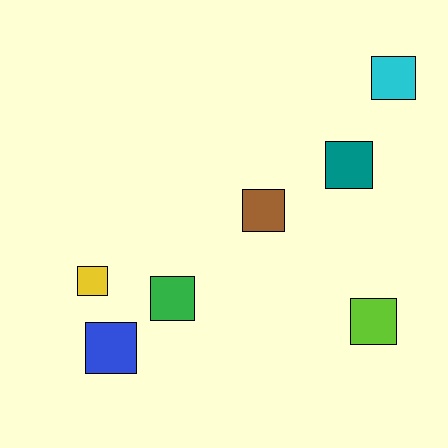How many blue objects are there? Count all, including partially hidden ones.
There is 1 blue object.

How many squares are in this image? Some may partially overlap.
There are 7 squares.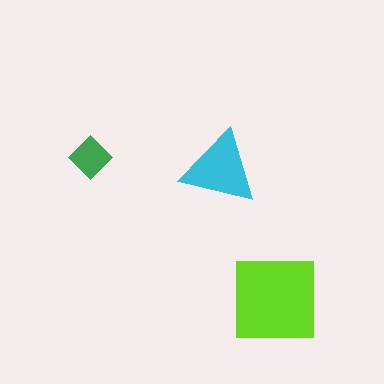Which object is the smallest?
The green diamond.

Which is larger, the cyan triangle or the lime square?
The lime square.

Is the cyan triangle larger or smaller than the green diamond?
Larger.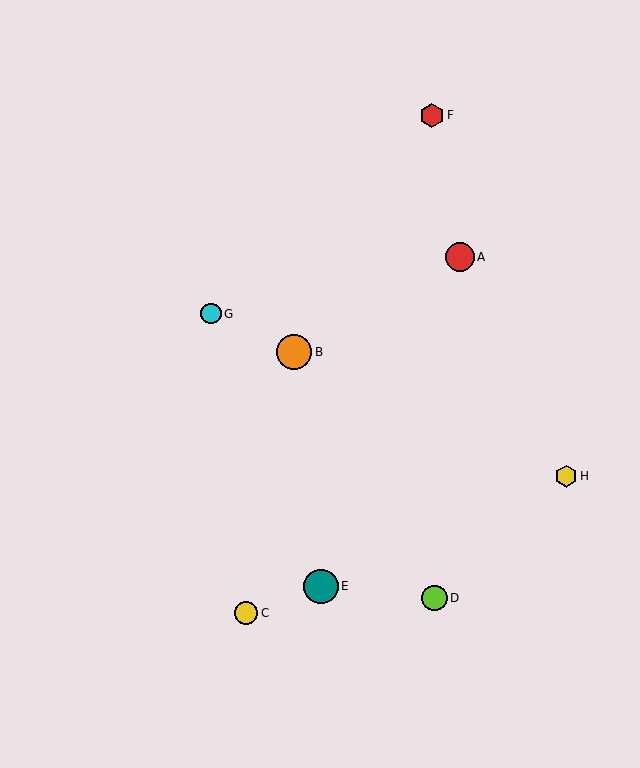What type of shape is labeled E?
Shape E is a teal circle.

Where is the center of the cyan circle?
The center of the cyan circle is at (211, 314).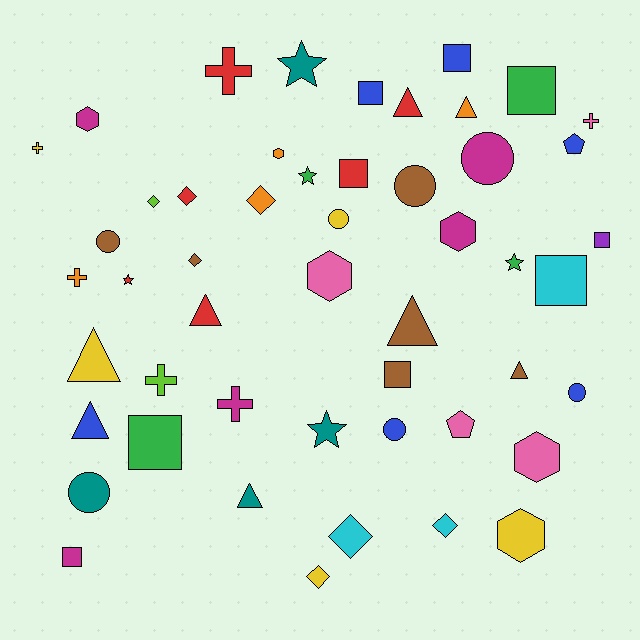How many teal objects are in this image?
There are 4 teal objects.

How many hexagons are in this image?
There are 6 hexagons.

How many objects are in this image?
There are 50 objects.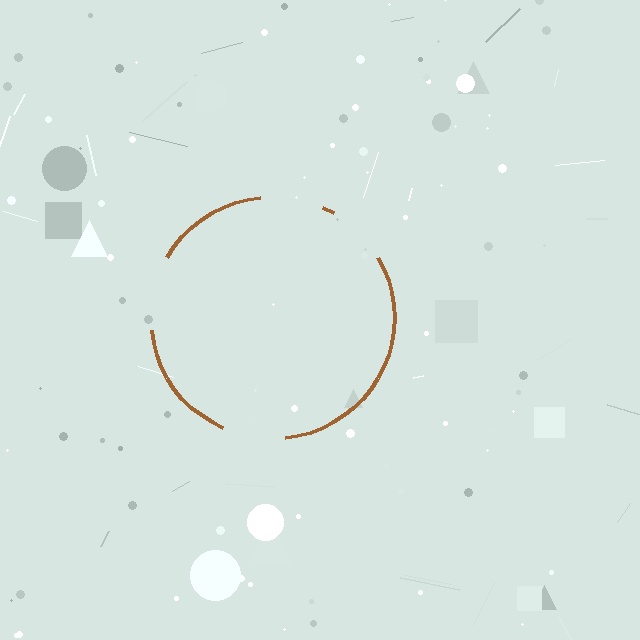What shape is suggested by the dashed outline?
The dashed outline suggests a circle.